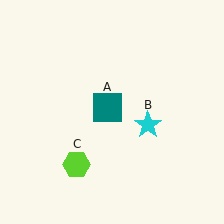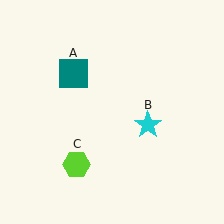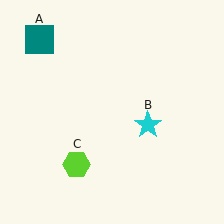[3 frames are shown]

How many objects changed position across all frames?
1 object changed position: teal square (object A).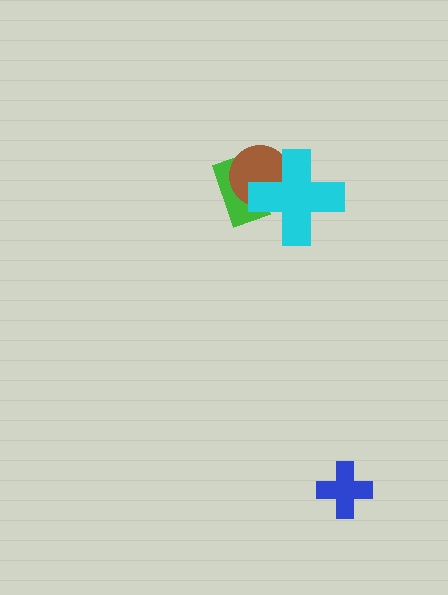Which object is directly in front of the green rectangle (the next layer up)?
The brown circle is directly in front of the green rectangle.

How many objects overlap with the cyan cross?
2 objects overlap with the cyan cross.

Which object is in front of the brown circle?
The cyan cross is in front of the brown circle.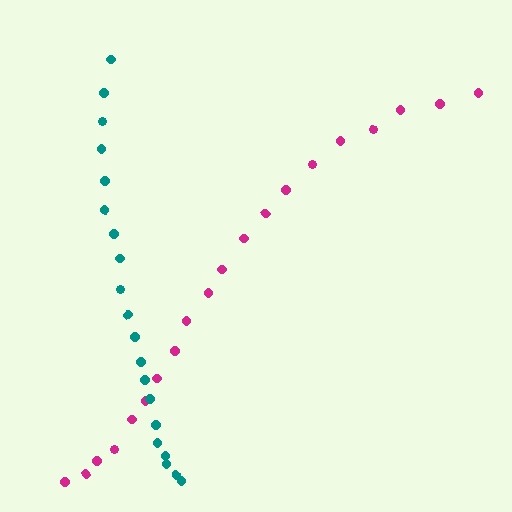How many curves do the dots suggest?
There are 2 distinct paths.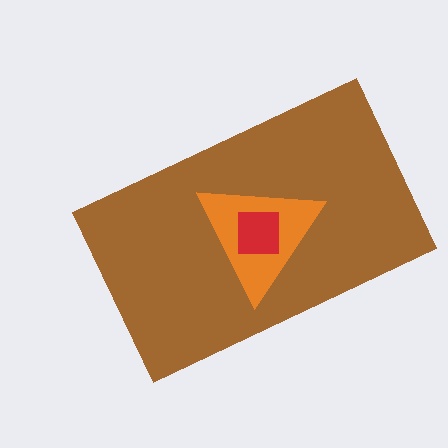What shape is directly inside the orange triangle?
The red square.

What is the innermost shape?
The red square.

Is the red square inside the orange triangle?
Yes.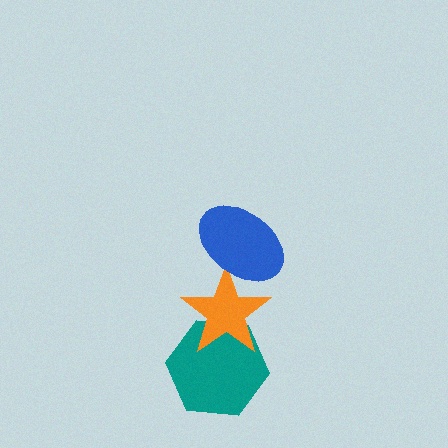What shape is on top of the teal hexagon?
The orange star is on top of the teal hexagon.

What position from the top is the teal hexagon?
The teal hexagon is 3rd from the top.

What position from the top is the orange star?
The orange star is 2nd from the top.